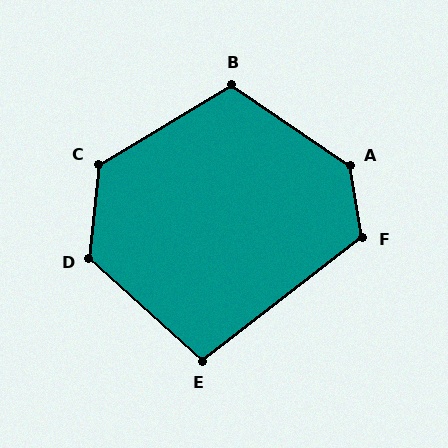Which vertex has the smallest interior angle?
E, at approximately 100 degrees.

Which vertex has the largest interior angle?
A, at approximately 134 degrees.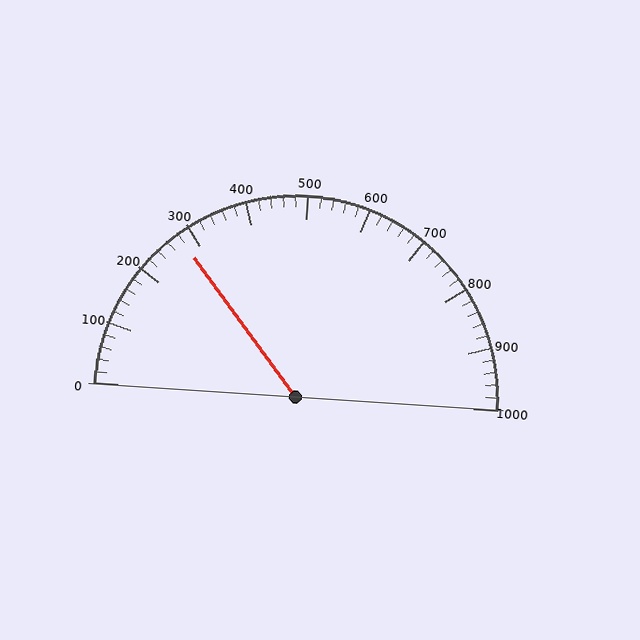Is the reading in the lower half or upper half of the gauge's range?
The reading is in the lower half of the range (0 to 1000).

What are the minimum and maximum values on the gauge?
The gauge ranges from 0 to 1000.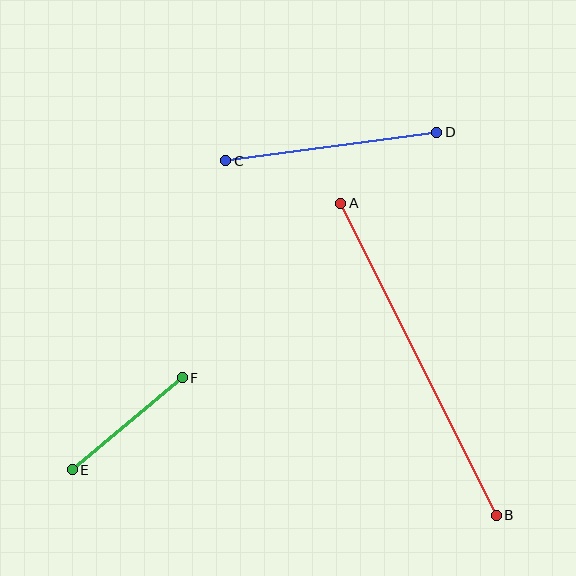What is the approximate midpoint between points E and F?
The midpoint is at approximately (127, 424) pixels.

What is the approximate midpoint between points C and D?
The midpoint is at approximately (331, 147) pixels.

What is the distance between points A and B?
The distance is approximately 348 pixels.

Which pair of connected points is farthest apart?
Points A and B are farthest apart.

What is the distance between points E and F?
The distance is approximately 143 pixels.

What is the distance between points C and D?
The distance is approximately 213 pixels.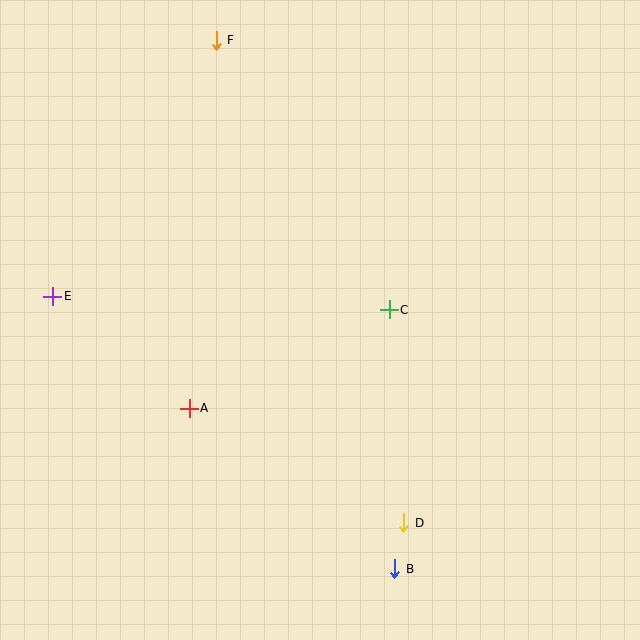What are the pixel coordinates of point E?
Point E is at (53, 296).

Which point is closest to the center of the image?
Point C at (389, 310) is closest to the center.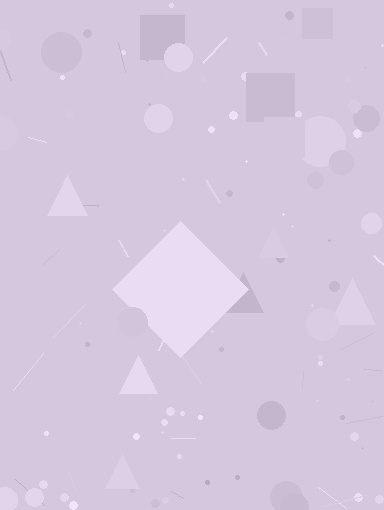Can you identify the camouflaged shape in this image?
The camouflaged shape is a diamond.